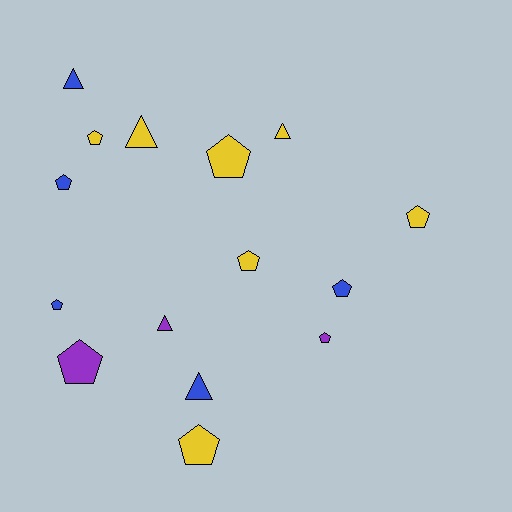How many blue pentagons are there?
There are 3 blue pentagons.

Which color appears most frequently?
Yellow, with 7 objects.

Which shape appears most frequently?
Pentagon, with 10 objects.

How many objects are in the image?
There are 15 objects.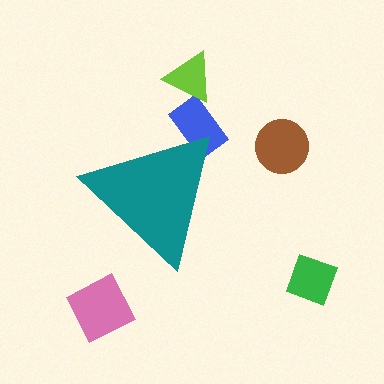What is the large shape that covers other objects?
A teal triangle.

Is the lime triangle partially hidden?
No, the lime triangle is fully visible.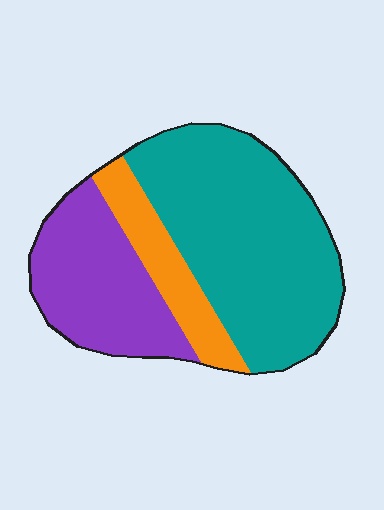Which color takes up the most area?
Teal, at roughly 55%.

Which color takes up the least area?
Orange, at roughly 15%.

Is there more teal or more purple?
Teal.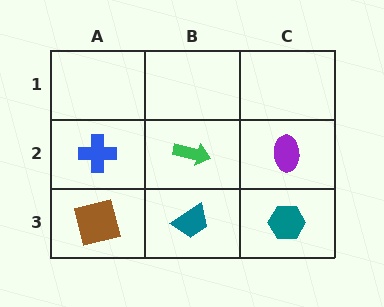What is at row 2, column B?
A green arrow.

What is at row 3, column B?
A teal trapezoid.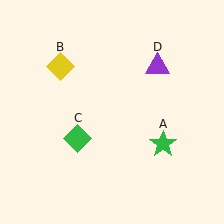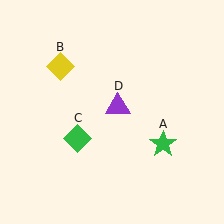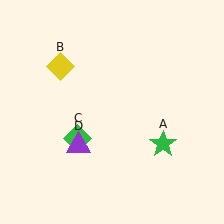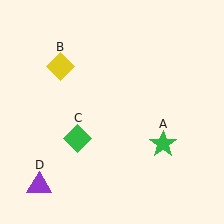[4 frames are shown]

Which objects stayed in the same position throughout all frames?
Green star (object A) and yellow diamond (object B) and green diamond (object C) remained stationary.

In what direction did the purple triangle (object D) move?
The purple triangle (object D) moved down and to the left.